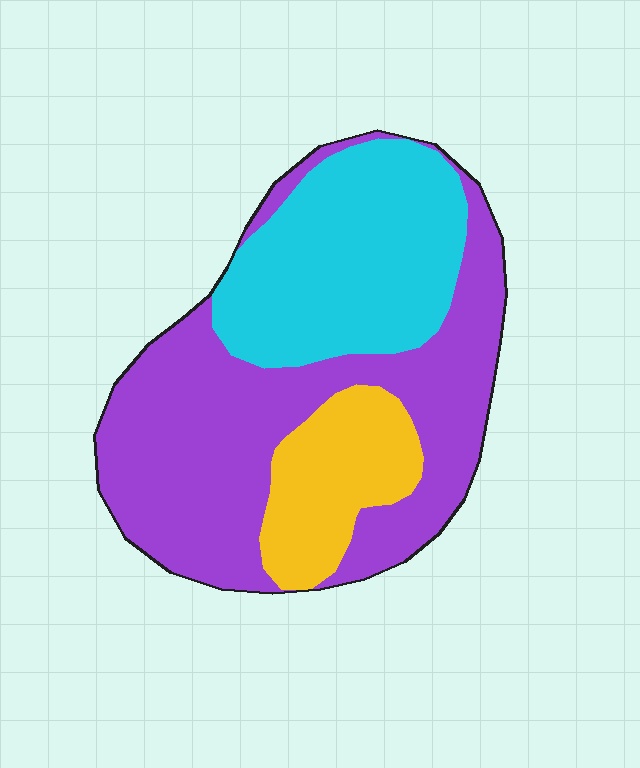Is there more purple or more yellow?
Purple.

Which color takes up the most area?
Purple, at roughly 55%.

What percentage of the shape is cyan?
Cyan takes up about one third (1/3) of the shape.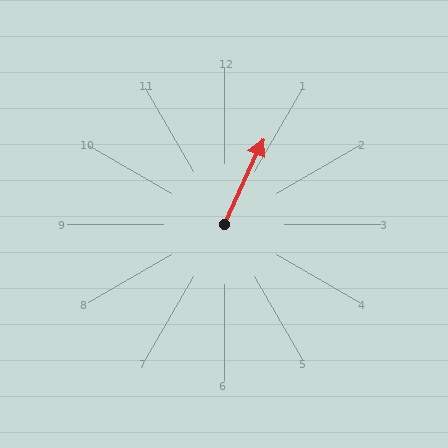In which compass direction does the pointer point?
Northeast.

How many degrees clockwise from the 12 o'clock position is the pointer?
Approximately 25 degrees.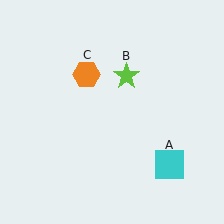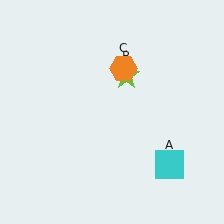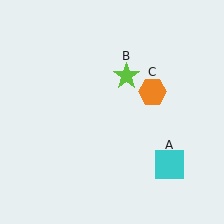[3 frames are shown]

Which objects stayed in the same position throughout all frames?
Cyan square (object A) and lime star (object B) remained stationary.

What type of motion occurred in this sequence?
The orange hexagon (object C) rotated clockwise around the center of the scene.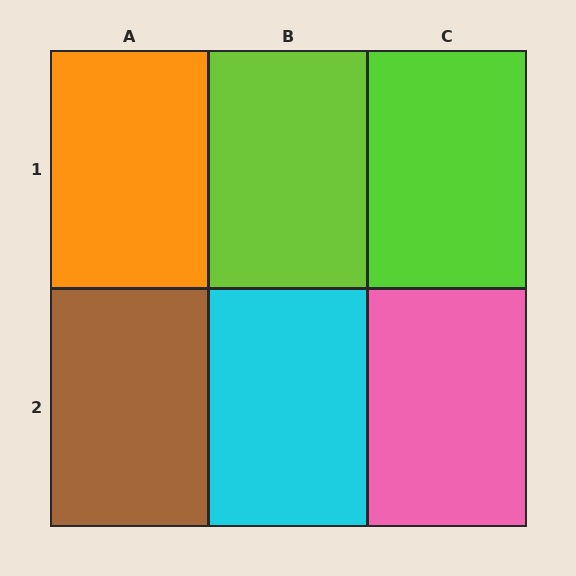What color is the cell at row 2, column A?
Brown.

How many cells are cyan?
1 cell is cyan.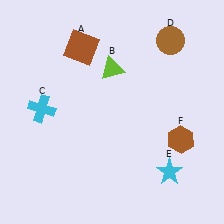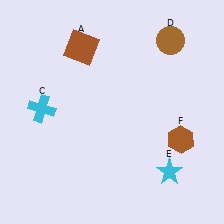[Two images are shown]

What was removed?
The lime triangle (B) was removed in Image 2.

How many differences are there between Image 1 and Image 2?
There is 1 difference between the two images.